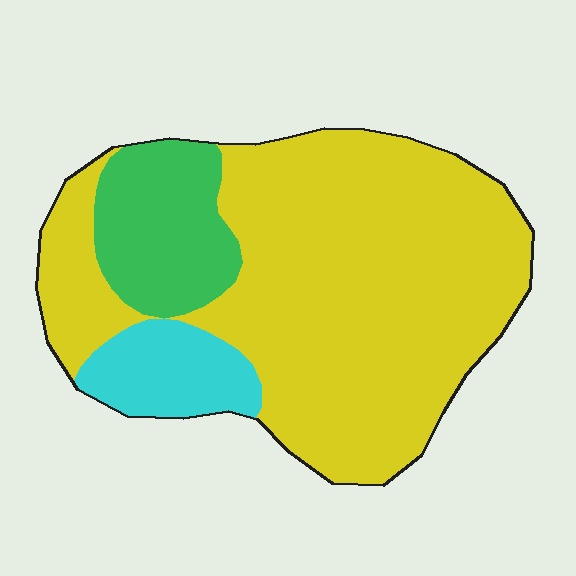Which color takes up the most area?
Yellow, at roughly 75%.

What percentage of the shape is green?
Green takes up about one sixth (1/6) of the shape.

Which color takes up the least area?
Cyan, at roughly 10%.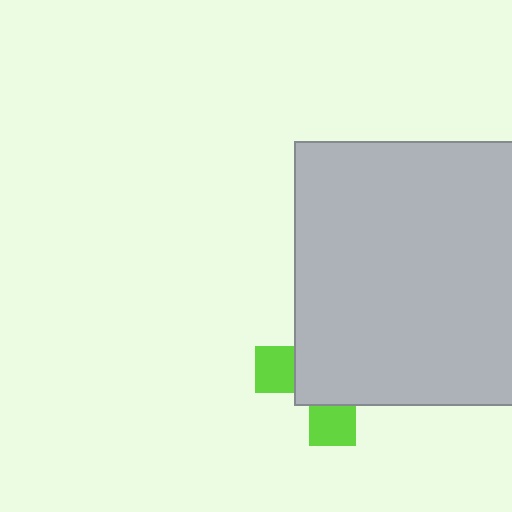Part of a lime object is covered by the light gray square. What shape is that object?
It is a cross.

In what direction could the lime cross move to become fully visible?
The lime cross could move toward the lower-left. That would shift it out from behind the light gray square entirely.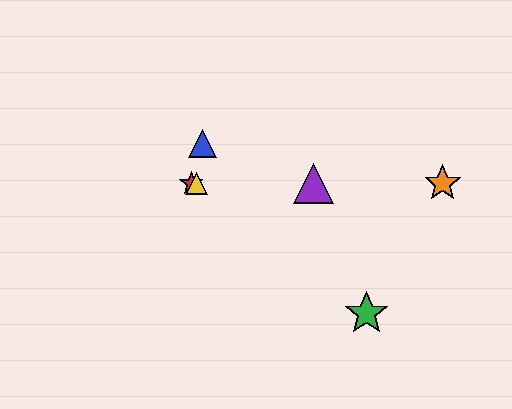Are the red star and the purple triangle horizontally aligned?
Yes, both are at y≈184.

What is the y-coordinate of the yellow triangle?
The yellow triangle is at y≈184.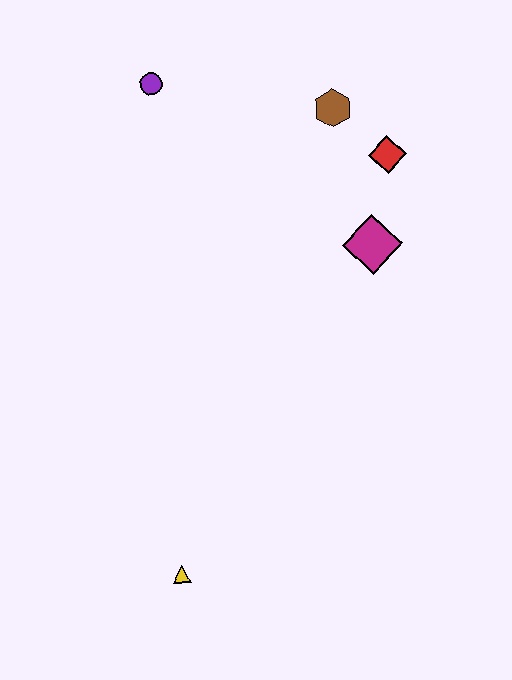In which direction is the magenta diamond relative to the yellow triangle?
The magenta diamond is above the yellow triangle.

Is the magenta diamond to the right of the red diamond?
No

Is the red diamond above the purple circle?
No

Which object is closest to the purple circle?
The brown hexagon is closest to the purple circle.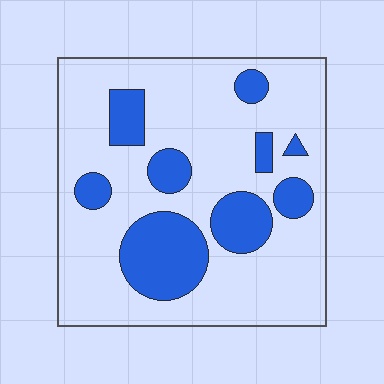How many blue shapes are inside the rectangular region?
9.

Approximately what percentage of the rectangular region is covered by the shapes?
Approximately 25%.